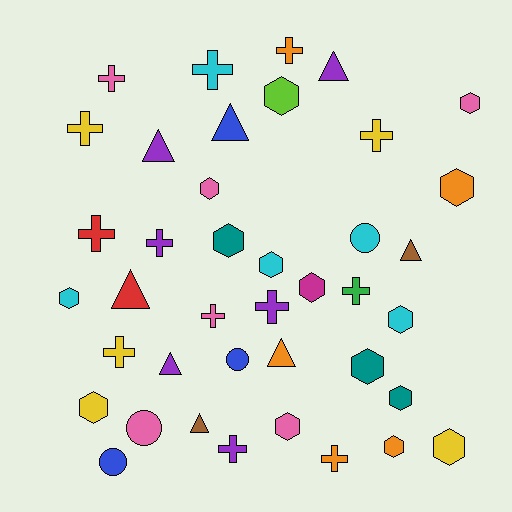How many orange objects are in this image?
There are 5 orange objects.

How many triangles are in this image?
There are 8 triangles.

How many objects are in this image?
There are 40 objects.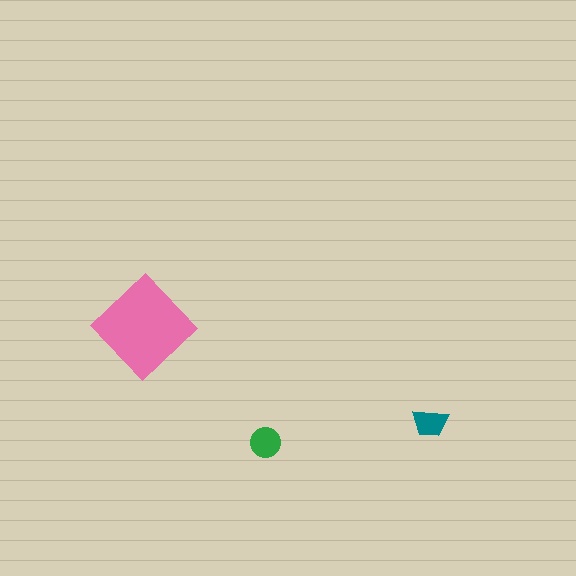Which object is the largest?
The pink diamond.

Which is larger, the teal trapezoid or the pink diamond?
The pink diamond.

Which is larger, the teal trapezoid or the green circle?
The green circle.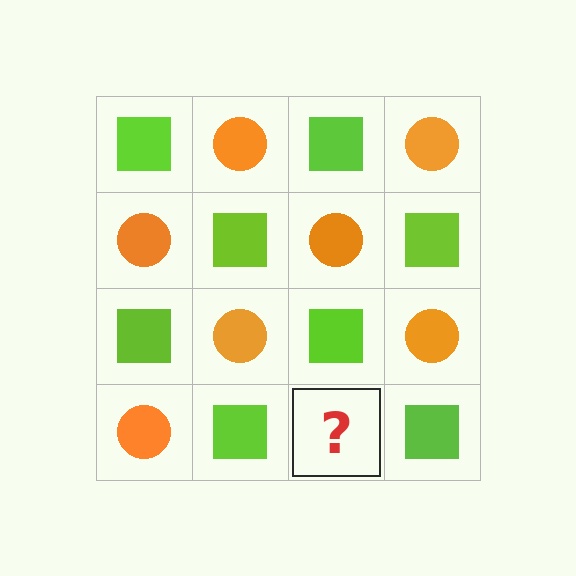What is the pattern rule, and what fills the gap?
The rule is that it alternates lime square and orange circle in a checkerboard pattern. The gap should be filled with an orange circle.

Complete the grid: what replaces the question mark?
The question mark should be replaced with an orange circle.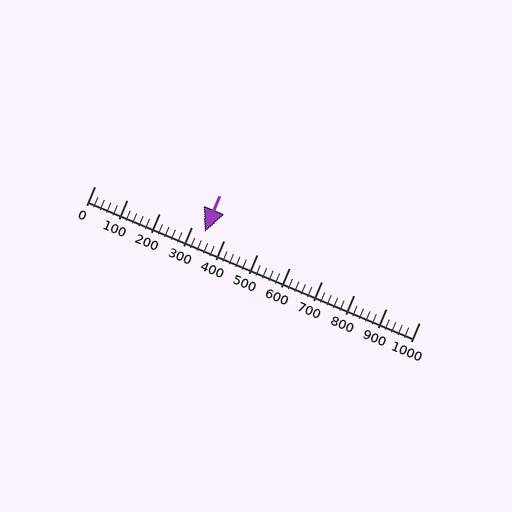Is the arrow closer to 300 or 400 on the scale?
The arrow is closer to 300.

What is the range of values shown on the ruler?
The ruler shows values from 0 to 1000.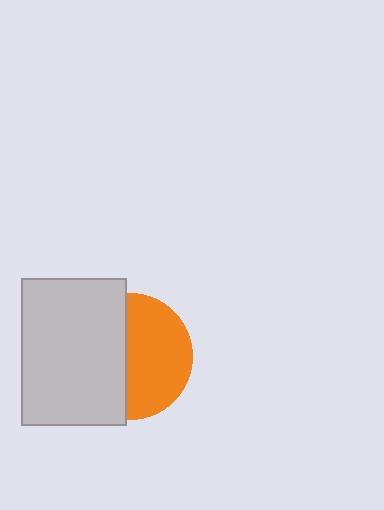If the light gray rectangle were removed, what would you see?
You would see the complete orange circle.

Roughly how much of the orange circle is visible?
About half of it is visible (roughly 53%).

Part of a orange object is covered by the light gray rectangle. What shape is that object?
It is a circle.